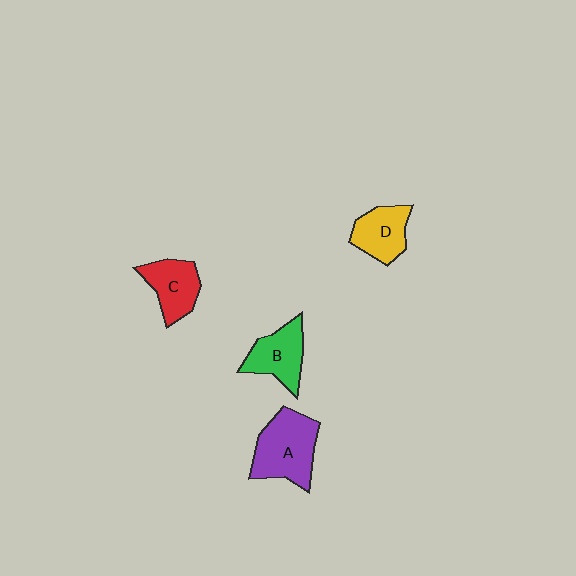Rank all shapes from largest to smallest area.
From largest to smallest: A (purple), B (green), C (red), D (yellow).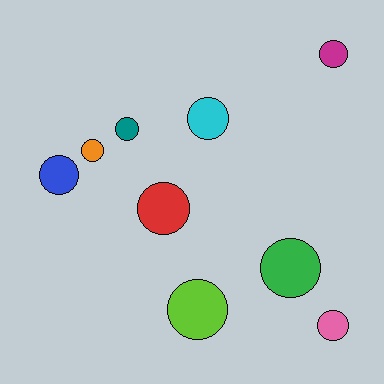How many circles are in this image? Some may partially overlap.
There are 9 circles.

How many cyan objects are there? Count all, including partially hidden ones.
There is 1 cyan object.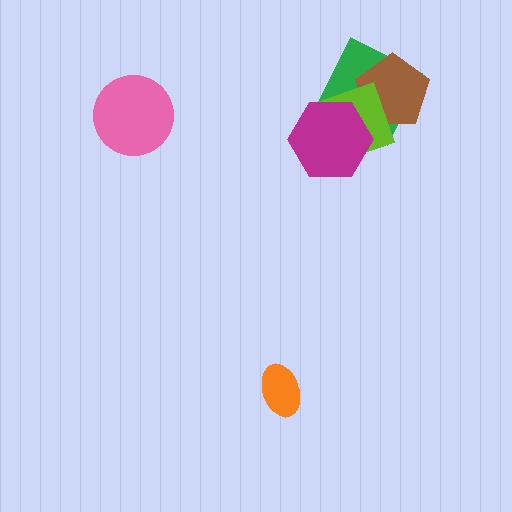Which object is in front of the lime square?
The magenta hexagon is in front of the lime square.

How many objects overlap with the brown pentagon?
2 objects overlap with the brown pentagon.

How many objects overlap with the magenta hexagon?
2 objects overlap with the magenta hexagon.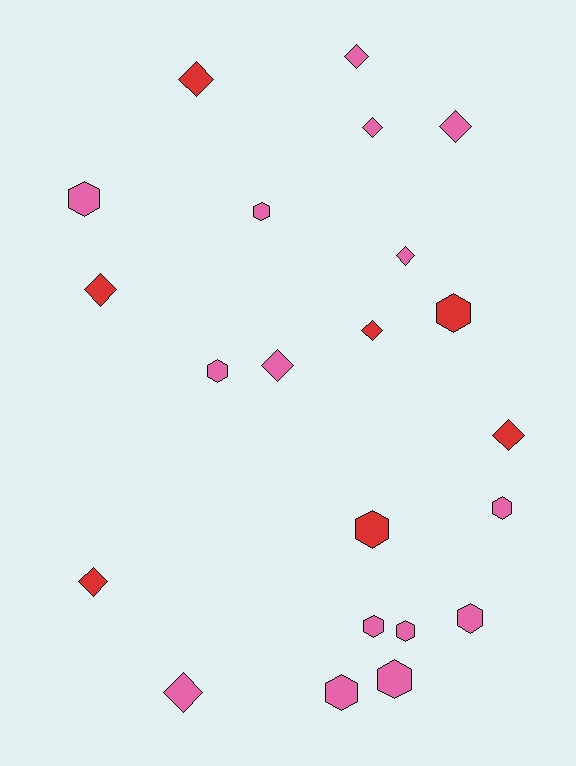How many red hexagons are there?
There are 2 red hexagons.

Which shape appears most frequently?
Hexagon, with 11 objects.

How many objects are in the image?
There are 22 objects.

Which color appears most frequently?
Pink, with 15 objects.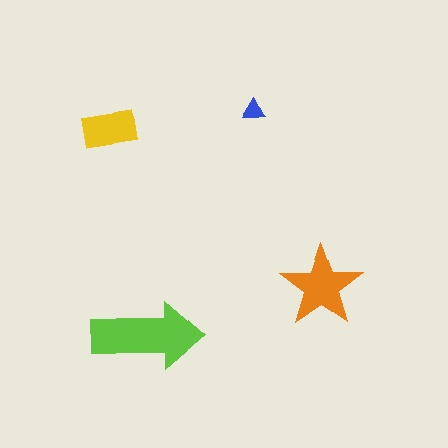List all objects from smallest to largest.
The blue triangle, the yellow rectangle, the orange star, the lime arrow.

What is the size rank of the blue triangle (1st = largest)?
4th.